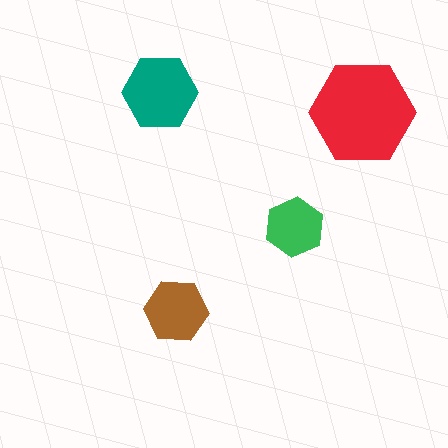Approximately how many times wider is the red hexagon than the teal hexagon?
About 1.5 times wider.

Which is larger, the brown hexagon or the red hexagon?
The red one.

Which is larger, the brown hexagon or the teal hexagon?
The teal one.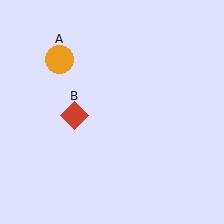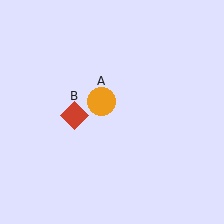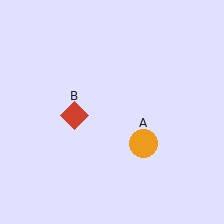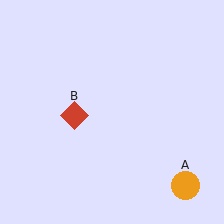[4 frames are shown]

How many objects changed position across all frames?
1 object changed position: orange circle (object A).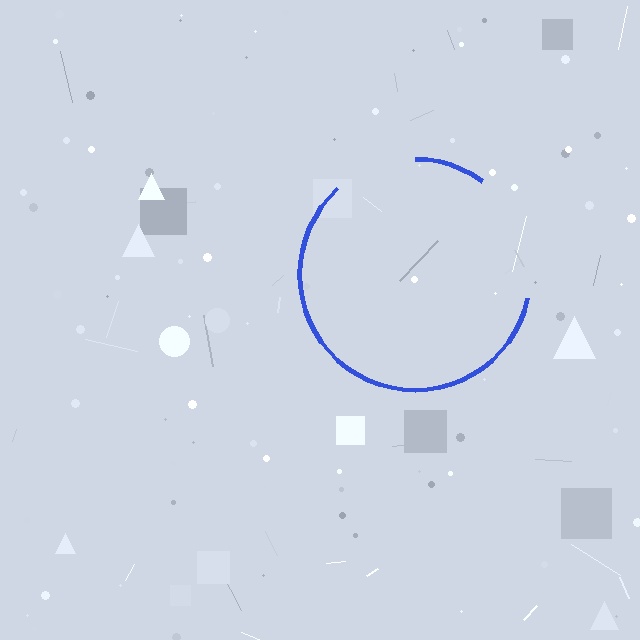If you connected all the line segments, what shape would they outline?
They would outline a circle.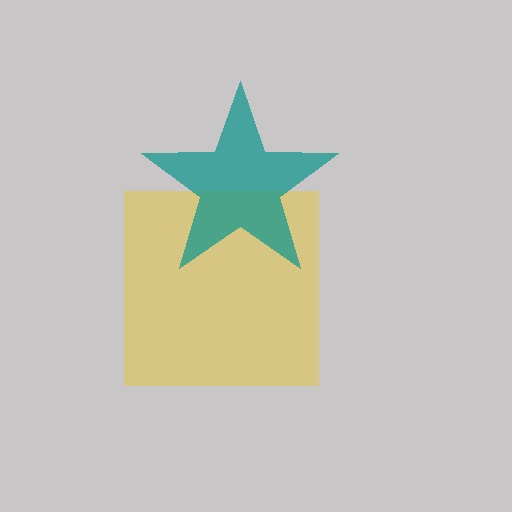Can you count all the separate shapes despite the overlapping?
Yes, there are 2 separate shapes.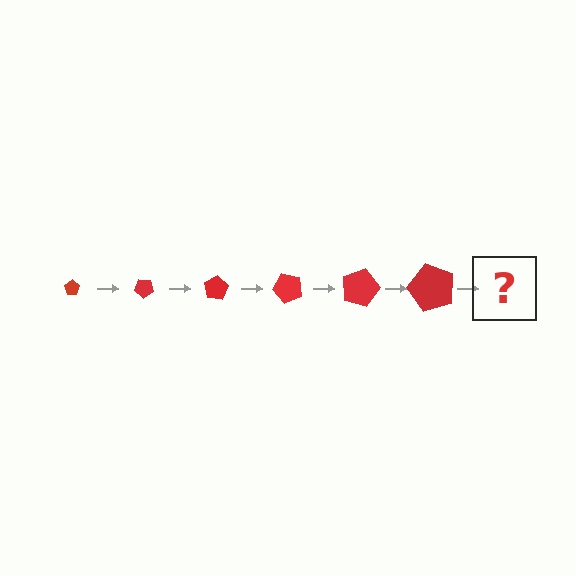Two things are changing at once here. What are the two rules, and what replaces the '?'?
The two rules are that the pentagon grows larger each step and it rotates 40 degrees each step. The '?' should be a pentagon, larger than the previous one and rotated 240 degrees from the start.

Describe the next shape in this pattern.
It should be a pentagon, larger than the previous one and rotated 240 degrees from the start.